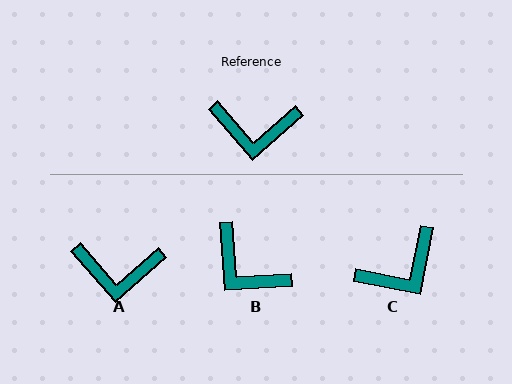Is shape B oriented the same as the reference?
No, it is off by about 37 degrees.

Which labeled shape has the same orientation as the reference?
A.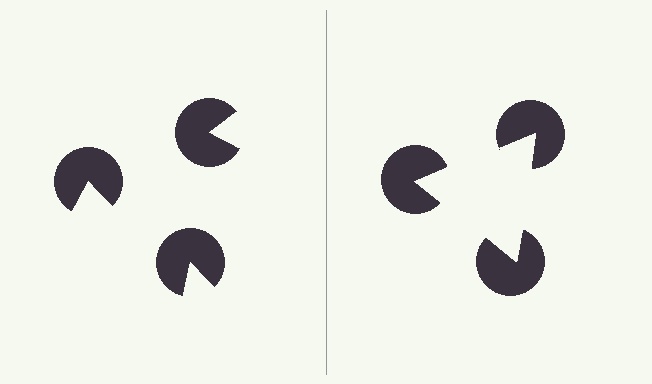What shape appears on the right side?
An illusory triangle.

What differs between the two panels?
The pac-man discs are positioned identically on both sides; only the wedge orientations differ. On the right they align to a triangle; on the left they are misaligned.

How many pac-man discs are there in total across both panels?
6 — 3 on each side.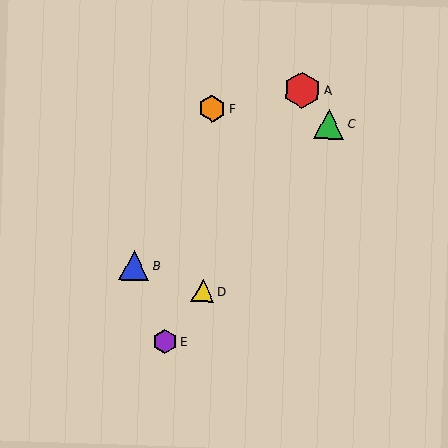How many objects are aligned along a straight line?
3 objects (C, D, E) are aligned along a straight line.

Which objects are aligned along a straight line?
Objects C, D, E are aligned along a straight line.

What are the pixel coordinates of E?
Object E is at (165, 341).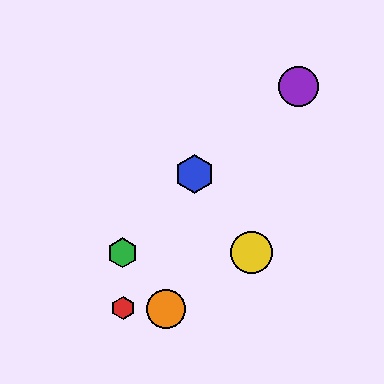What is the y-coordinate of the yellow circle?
The yellow circle is at y≈253.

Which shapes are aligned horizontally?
The green hexagon, the yellow circle are aligned horizontally.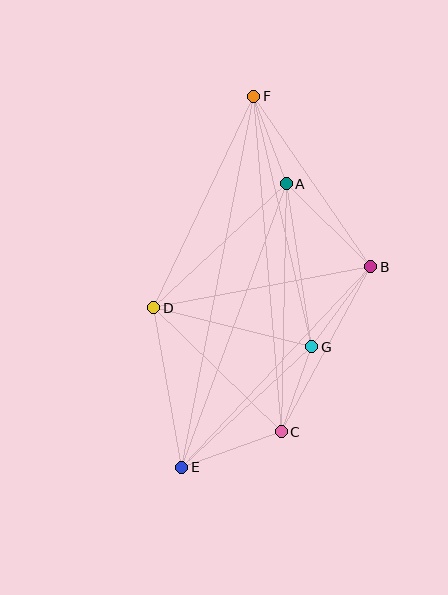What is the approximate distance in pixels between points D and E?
The distance between D and E is approximately 162 pixels.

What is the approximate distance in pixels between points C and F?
The distance between C and F is approximately 336 pixels.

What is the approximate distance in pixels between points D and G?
The distance between D and G is approximately 162 pixels.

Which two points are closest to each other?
Points C and G are closest to each other.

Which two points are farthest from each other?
Points E and F are farthest from each other.